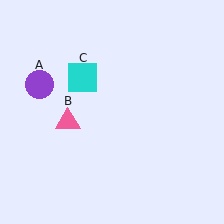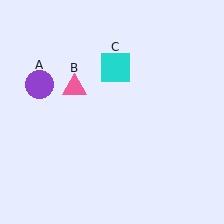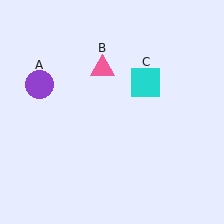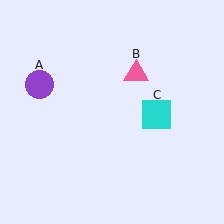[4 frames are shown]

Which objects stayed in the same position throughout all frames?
Purple circle (object A) remained stationary.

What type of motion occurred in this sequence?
The pink triangle (object B), cyan square (object C) rotated clockwise around the center of the scene.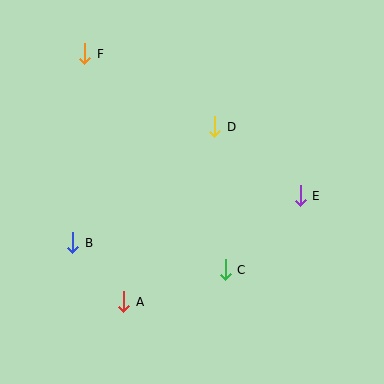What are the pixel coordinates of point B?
Point B is at (73, 243).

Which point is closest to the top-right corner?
Point D is closest to the top-right corner.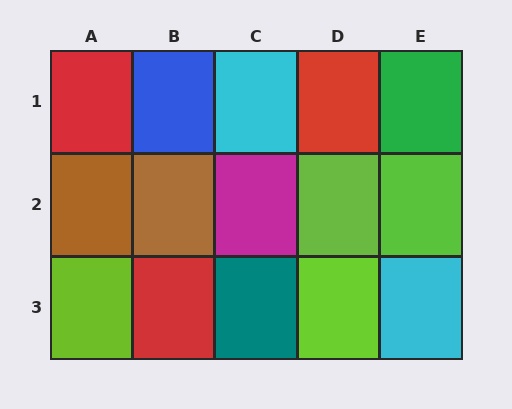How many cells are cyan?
2 cells are cyan.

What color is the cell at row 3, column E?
Cyan.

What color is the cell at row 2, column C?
Magenta.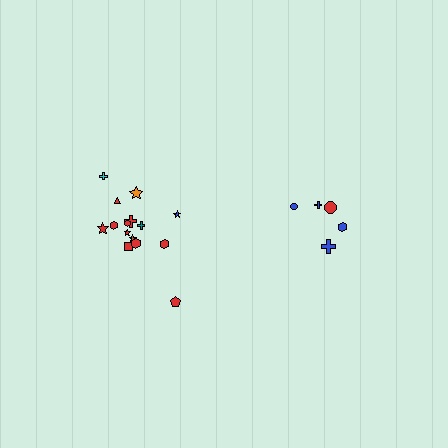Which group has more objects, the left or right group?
The left group.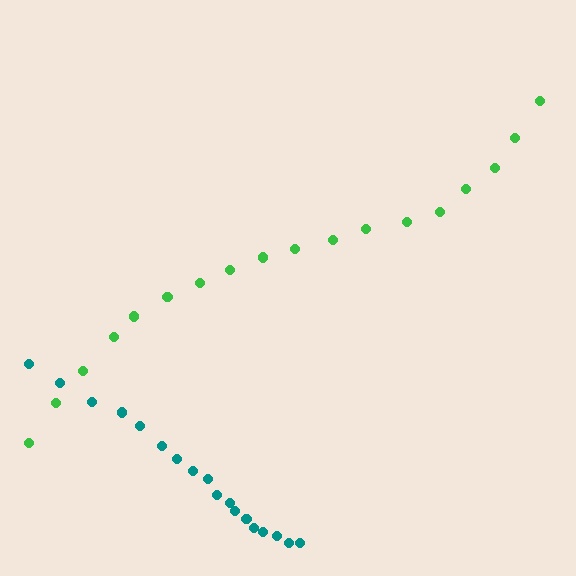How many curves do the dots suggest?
There are 2 distinct paths.